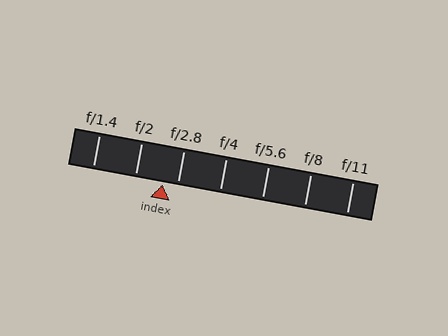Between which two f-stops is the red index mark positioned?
The index mark is between f/2 and f/2.8.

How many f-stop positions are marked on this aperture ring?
There are 7 f-stop positions marked.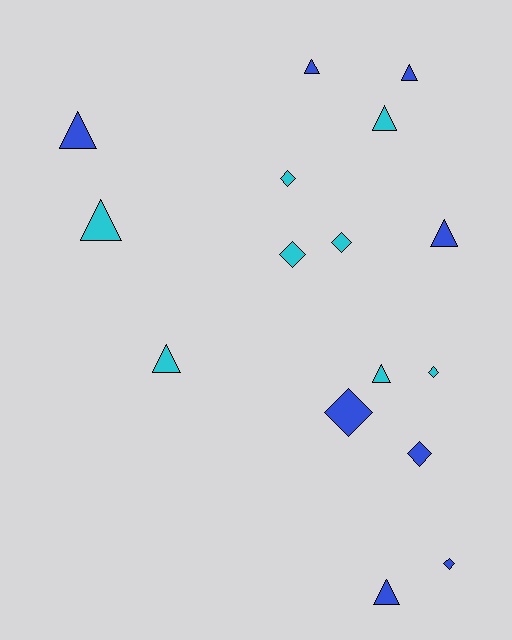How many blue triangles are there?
There are 5 blue triangles.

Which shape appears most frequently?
Triangle, with 9 objects.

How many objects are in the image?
There are 16 objects.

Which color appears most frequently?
Cyan, with 8 objects.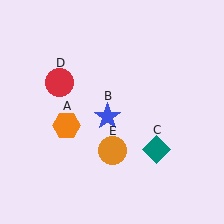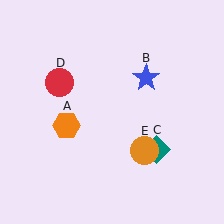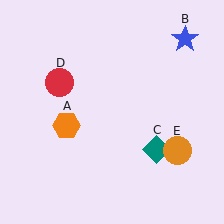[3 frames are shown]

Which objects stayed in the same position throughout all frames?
Orange hexagon (object A) and teal diamond (object C) and red circle (object D) remained stationary.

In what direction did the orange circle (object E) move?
The orange circle (object E) moved right.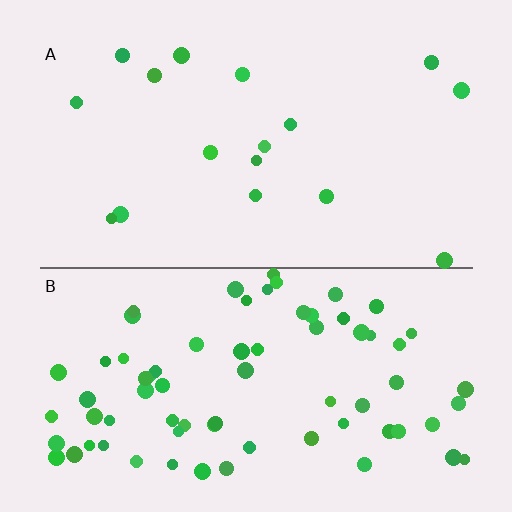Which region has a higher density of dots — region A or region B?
B (the bottom).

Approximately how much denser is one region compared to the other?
Approximately 4.2× — region B over region A.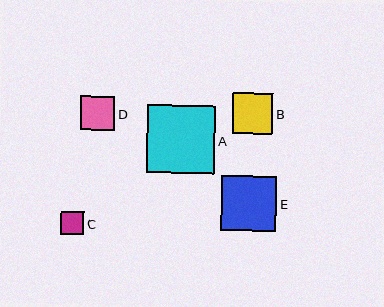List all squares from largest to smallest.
From largest to smallest: A, E, B, D, C.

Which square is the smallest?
Square C is the smallest with a size of approximately 23 pixels.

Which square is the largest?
Square A is the largest with a size of approximately 68 pixels.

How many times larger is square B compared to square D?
Square B is approximately 1.2 times the size of square D.